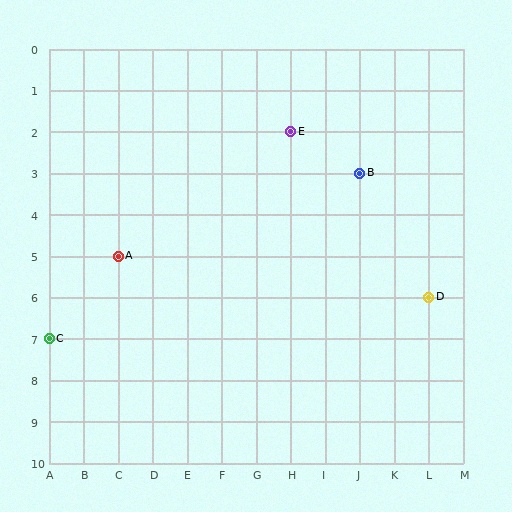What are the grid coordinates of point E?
Point E is at grid coordinates (H, 2).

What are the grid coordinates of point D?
Point D is at grid coordinates (L, 6).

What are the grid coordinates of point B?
Point B is at grid coordinates (J, 3).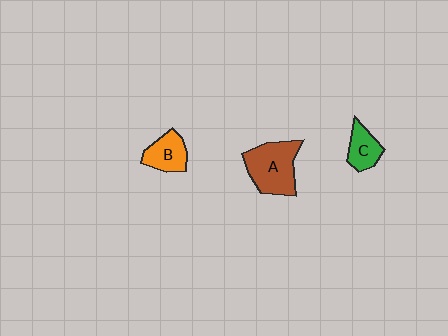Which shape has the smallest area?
Shape C (green).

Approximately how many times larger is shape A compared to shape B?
Approximately 1.7 times.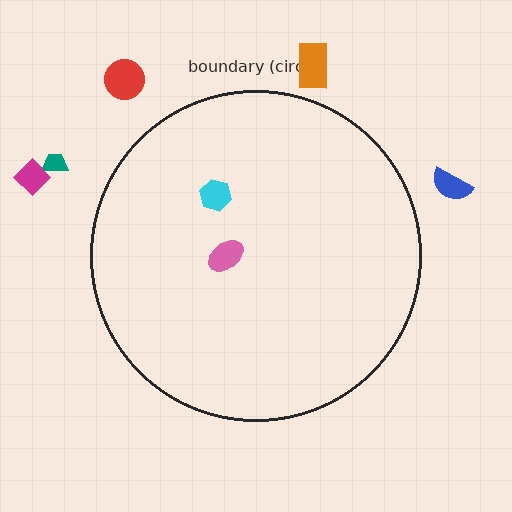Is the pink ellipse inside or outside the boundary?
Inside.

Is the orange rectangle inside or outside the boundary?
Outside.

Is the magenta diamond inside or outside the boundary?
Outside.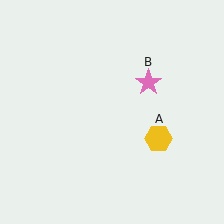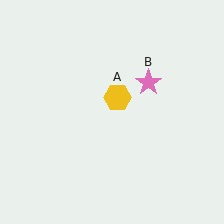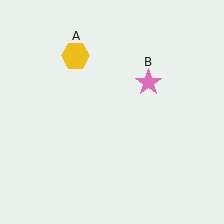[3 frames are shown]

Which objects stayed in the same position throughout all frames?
Pink star (object B) remained stationary.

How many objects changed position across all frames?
1 object changed position: yellow hexagon (object A).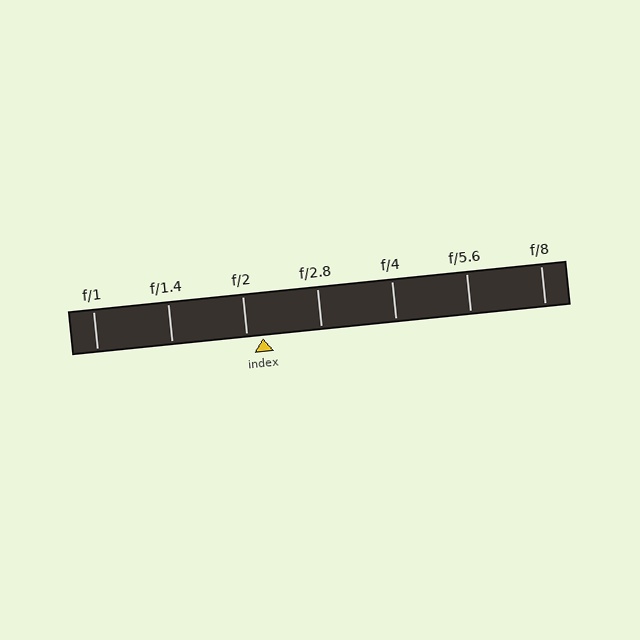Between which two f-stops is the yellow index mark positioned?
The index mark is between f/2 and f/2.8.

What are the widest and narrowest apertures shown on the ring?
The widest aperture shown is f/1 and the narrowest is f/8.